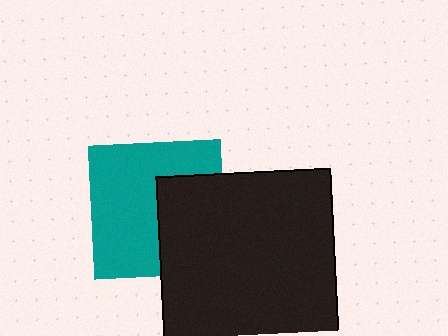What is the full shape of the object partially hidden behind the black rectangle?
The partially hidden object is a teal square.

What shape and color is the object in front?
The object in front is a black rectangle.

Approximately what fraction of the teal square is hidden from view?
Roughly 37% of the teal square is hidden behind the black rectangle.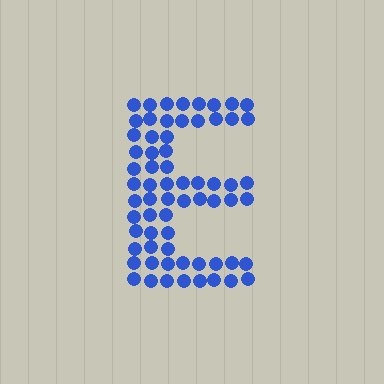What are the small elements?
The small elements are circles.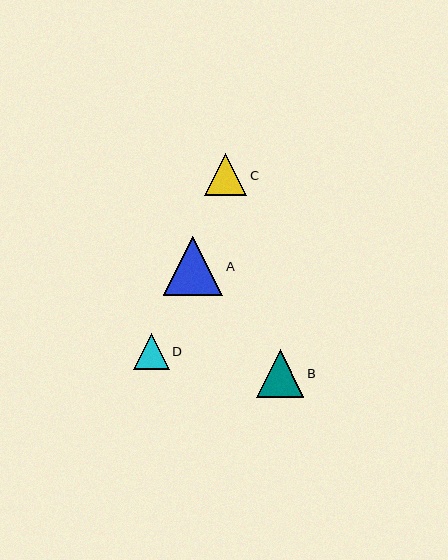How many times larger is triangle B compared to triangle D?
Triangle B is approximately 1.3 times the size of triangle D.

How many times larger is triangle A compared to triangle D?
Triangle A is approximately 1.7 times the size of triangle D.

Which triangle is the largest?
Triangle A is the largest with a size of approximately 59 pixels.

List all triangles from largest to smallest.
From largest to smallest: A, B, C, D.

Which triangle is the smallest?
Triangle D is the smallest with a size of approximately 35 pixels.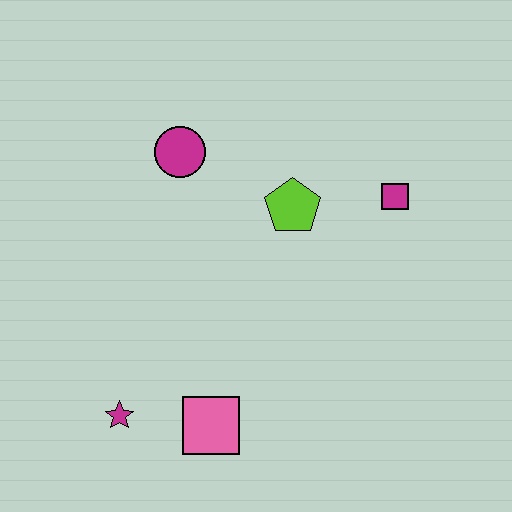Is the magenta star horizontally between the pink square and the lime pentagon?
No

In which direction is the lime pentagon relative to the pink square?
The lime pentagon is above the pink square.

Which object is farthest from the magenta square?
The magenta star is farthest from the magenta square.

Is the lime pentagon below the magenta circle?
Yes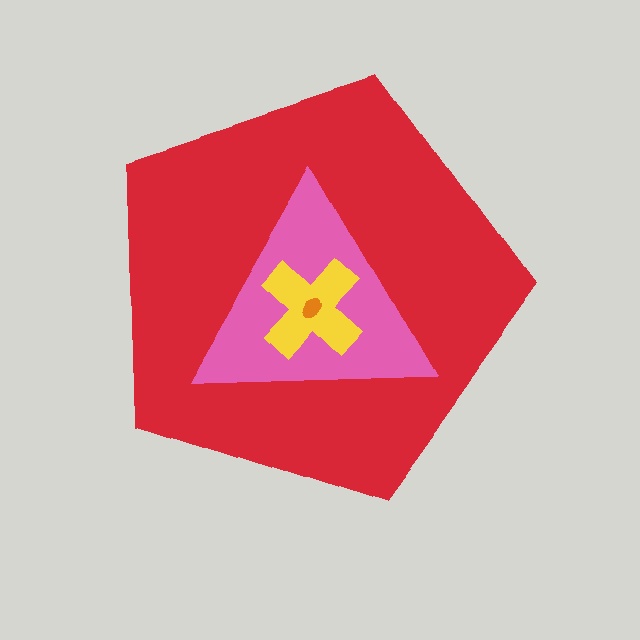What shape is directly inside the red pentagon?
The pink triangle.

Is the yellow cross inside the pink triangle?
Yes.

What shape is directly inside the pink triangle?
The yellow cross.